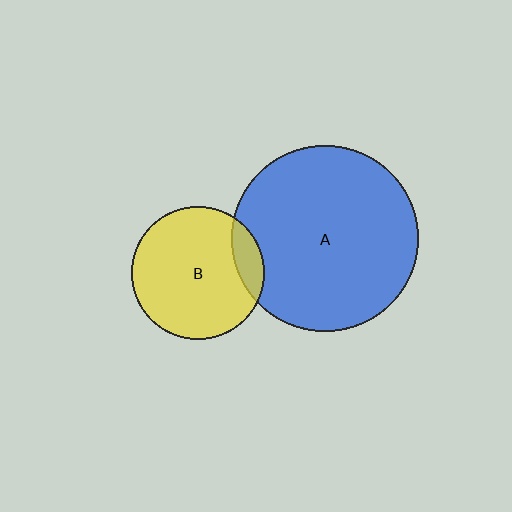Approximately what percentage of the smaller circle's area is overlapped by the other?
Approximately 10%.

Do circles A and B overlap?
Yes.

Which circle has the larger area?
Circle A (blue).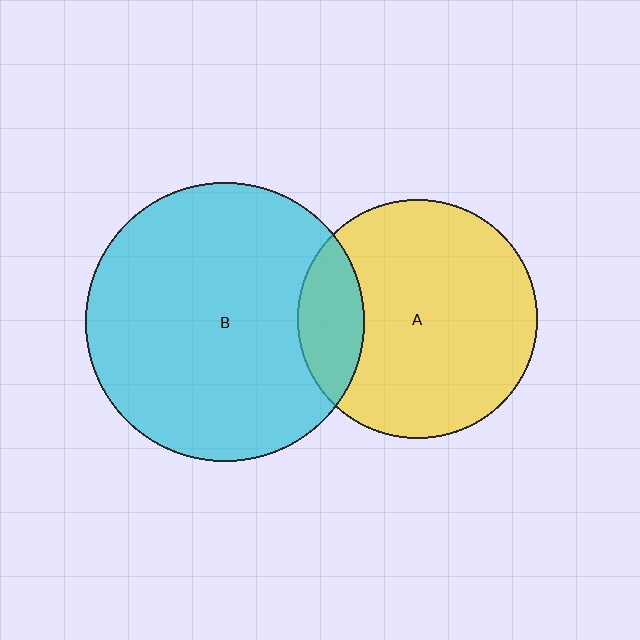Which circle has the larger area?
Circle B (cyan).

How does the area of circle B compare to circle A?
Approximately 1.4 times.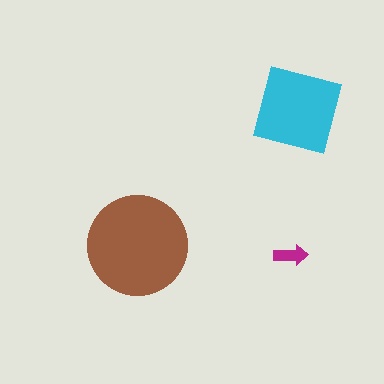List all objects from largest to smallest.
The brown circle, the cyan square, the magenta arrow.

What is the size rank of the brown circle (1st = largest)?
1st.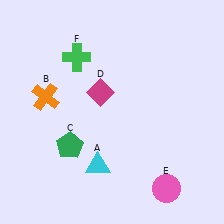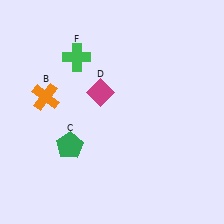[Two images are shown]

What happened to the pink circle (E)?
The pink circle (E) was removed in Image 2. It was in the bottom-right area of Image 1.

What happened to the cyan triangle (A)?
The cyan triangle (A) was removed in Image 2. It was in the bottom-left area of Image 1.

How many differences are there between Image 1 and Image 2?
There are 2 differences between the two images.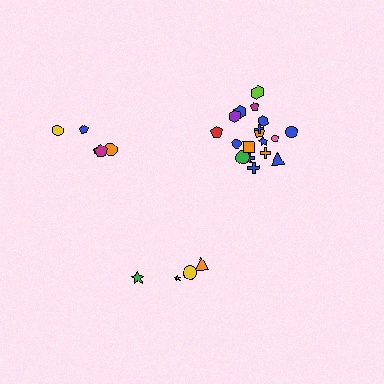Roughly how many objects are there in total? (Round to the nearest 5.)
Roughly 25 objects in total.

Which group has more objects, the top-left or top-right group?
The top-right group.